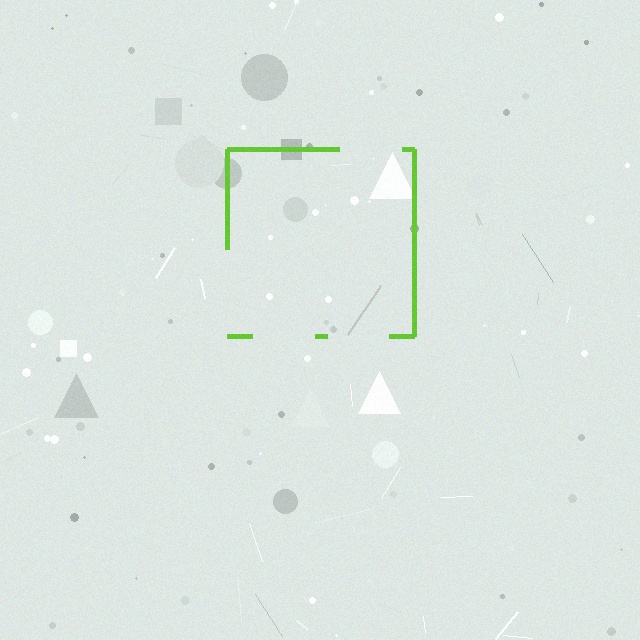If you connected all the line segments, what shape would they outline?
They would outline a square.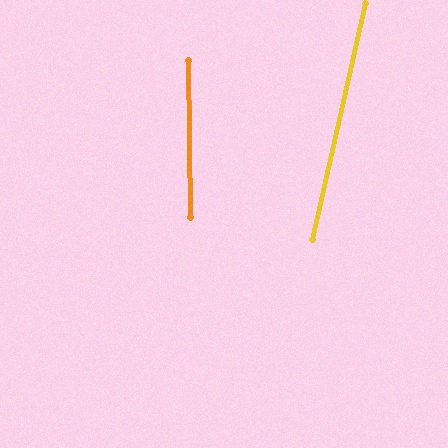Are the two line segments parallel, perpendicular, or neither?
Neither parallel nor perpendicular — they differ by about 13°.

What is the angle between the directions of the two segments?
Approximately 13 degrees.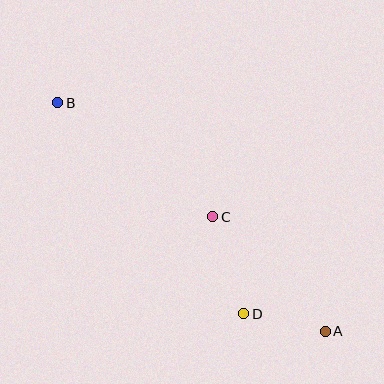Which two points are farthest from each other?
Points A and B are farthest from each other.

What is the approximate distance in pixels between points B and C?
The distance between B and C is approximately 192 pixels.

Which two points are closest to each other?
Points A and D are closest to each other.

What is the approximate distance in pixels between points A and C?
The distance between A and C is approximately 160 pixels.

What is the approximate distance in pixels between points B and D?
The distance between B and D is approximately 281 pixels.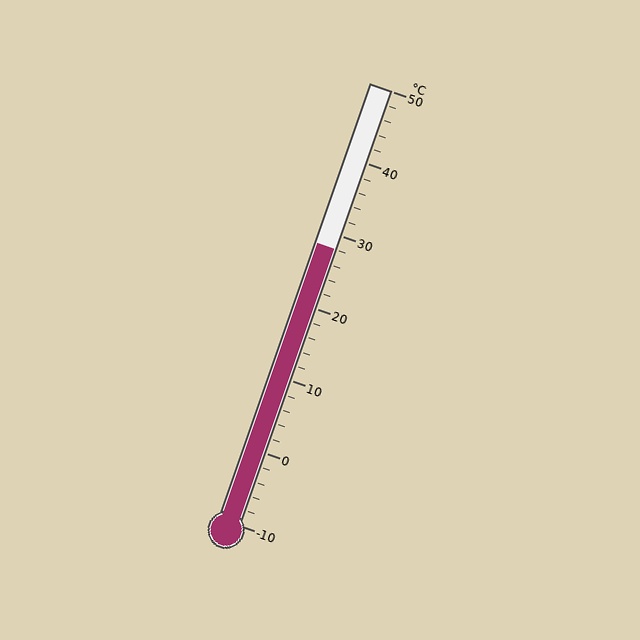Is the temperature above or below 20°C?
The temperature is above 20°C.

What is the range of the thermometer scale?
The thermometer scale ranges from -10°C to 50°C.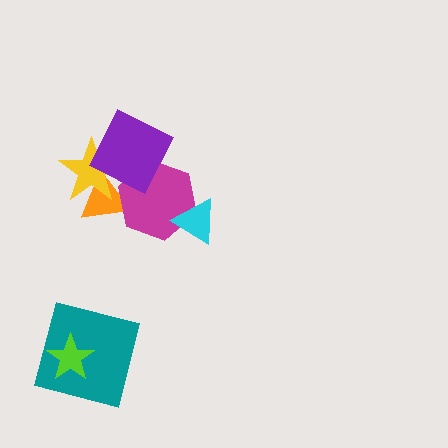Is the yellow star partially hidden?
Yes, it is partially covered by another shape.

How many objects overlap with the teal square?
1 object overlaps with the teal square.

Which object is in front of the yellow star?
The purple diamond is in front of the yellow star.